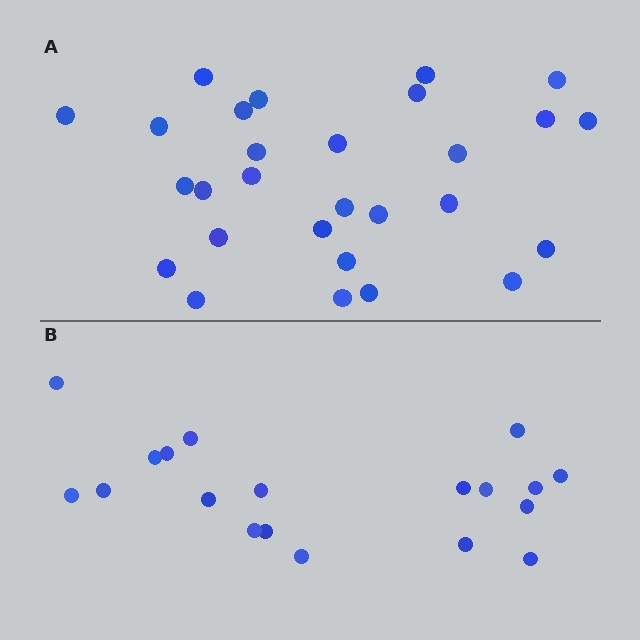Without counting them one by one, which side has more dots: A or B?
Region A (the top region) has more dots.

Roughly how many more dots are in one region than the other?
Region A has roughly 8 or so more dots than region B.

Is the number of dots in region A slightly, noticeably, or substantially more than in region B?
Region A has substantially more. The ratio is roughly 1.5 to 1.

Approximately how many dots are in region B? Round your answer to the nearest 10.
About 20 dots. (The exact count is 19, which rounds to 20.)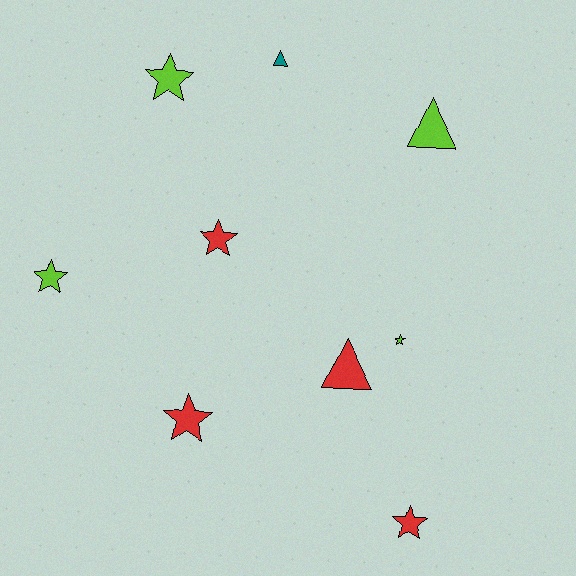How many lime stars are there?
There are 3 lime stars.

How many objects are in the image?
There are 9 objects.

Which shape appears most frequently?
Star, with 6 objects.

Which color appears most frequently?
Lime, with 4 objects.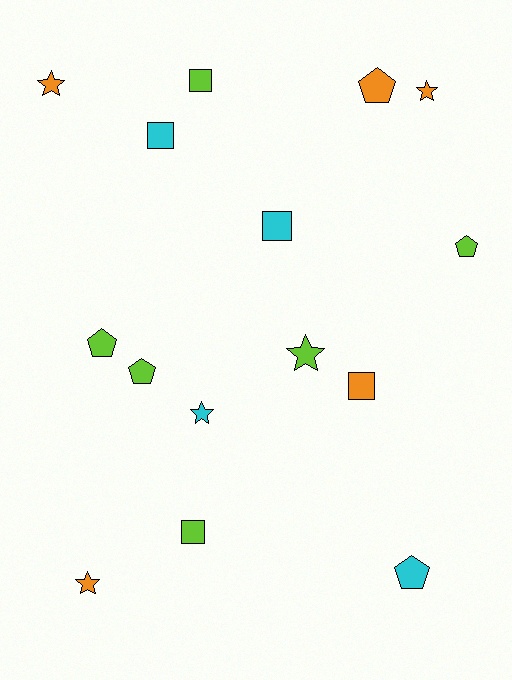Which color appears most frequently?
Lime, with 6 objects.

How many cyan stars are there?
There is 1 cyan star.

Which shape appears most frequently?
Square, with 5 objects.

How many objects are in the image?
There are 15 objects.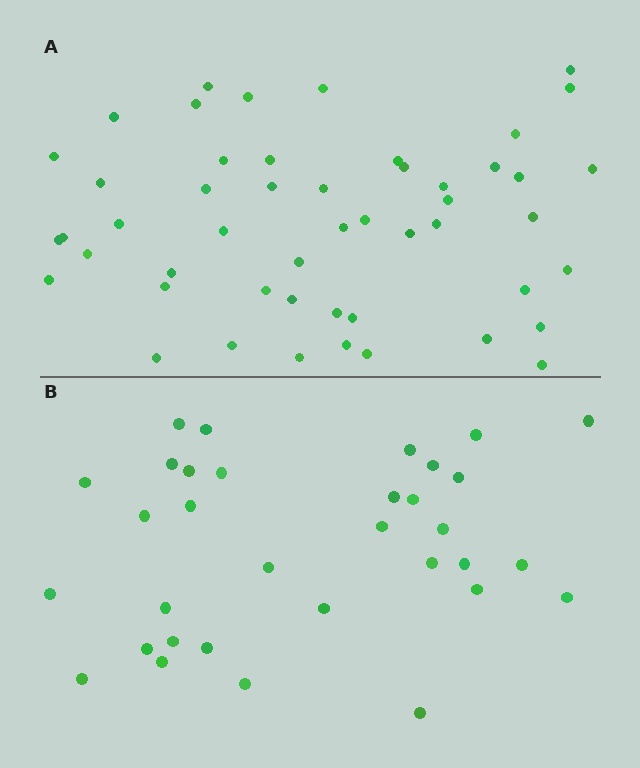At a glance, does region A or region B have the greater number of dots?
Region A (the top region) has more dots.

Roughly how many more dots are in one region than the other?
Region A has approximately 15 more dots than region B.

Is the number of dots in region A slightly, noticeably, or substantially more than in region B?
Region A has substantially more. The ratio is roughly 1.5 to 1.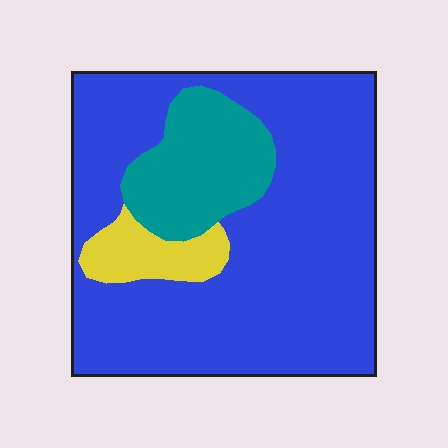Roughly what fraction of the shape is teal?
Teal covers around 15% of the shape.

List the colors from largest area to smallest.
From largest to smallest: blue, teal, yellow.